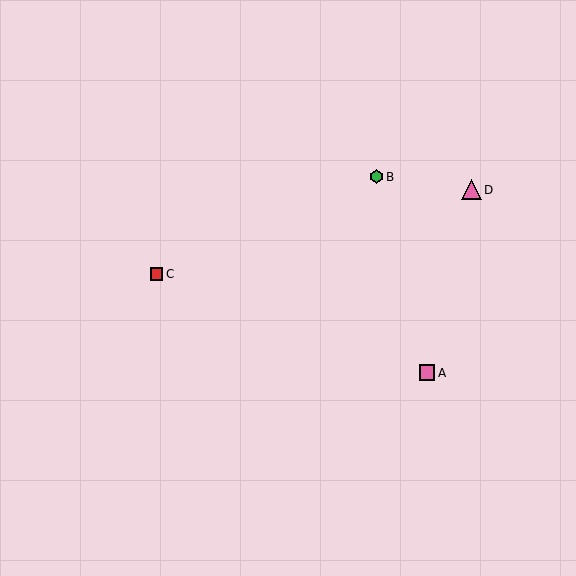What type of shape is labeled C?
Shape C is a red square.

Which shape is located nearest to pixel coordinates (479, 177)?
The pink triangle (labeled D) at (471, 190) is nearest to that location.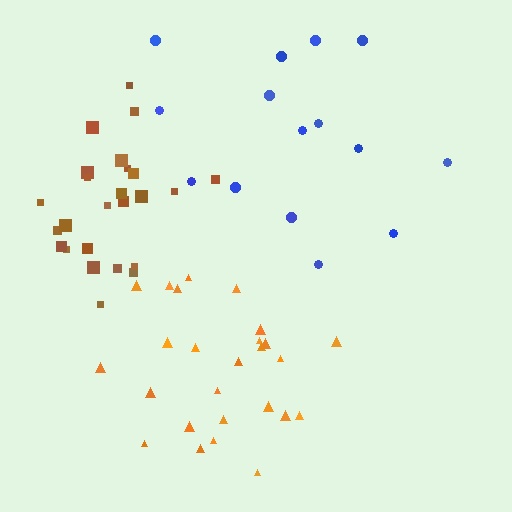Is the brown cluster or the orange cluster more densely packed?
Brown.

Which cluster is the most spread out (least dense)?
Blue.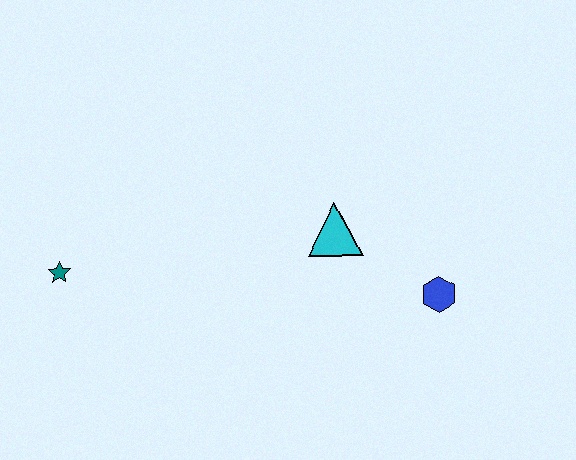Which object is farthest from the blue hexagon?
The teal star is farthest from the blue hexagon.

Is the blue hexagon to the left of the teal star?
No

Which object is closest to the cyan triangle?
The blue hexagon is closest to the cyan triangle.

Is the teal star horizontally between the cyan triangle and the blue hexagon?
No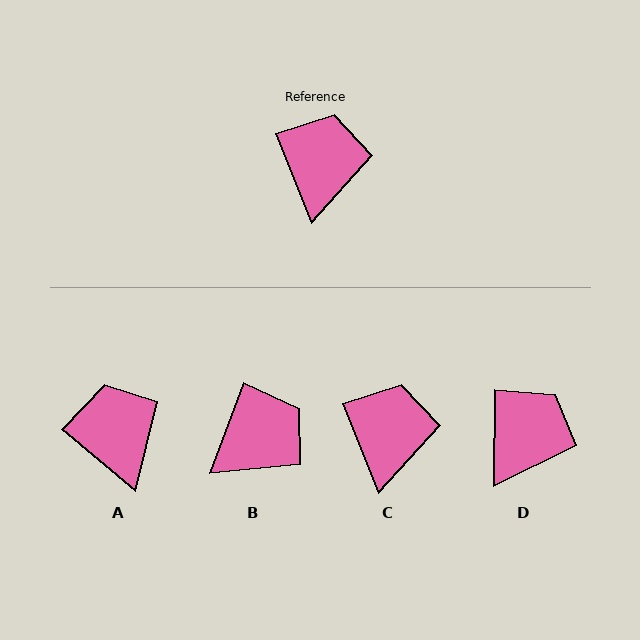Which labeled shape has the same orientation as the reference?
C.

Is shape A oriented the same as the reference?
No, it is off by about 29 degrees.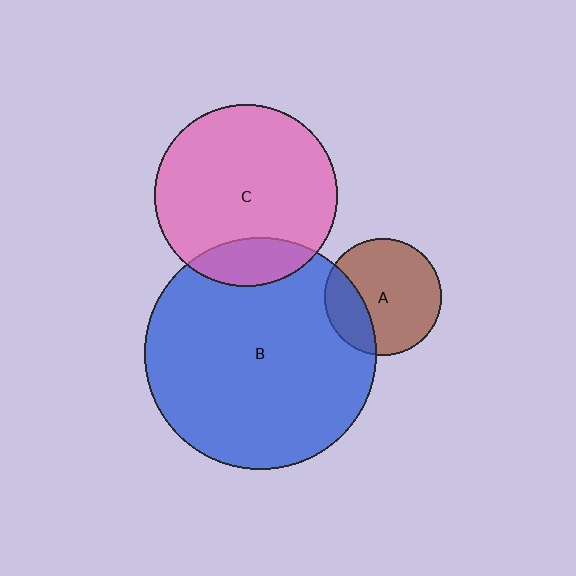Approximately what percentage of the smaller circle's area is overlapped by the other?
Approximately 15%.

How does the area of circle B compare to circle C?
Approximately 1.6 times.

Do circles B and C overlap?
Yes.